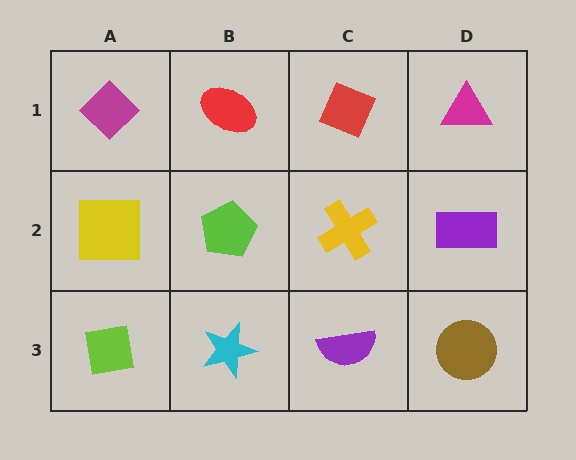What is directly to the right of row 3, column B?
A purple semicircle.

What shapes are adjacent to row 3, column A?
A yellow square (row 2, column A), a cyan star (row 3, column B).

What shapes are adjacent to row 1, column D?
A purple rectangle (row 2, column D), a red diamond (row 1, column C).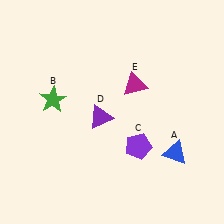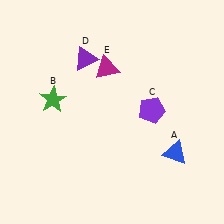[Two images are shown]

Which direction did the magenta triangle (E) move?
The magenta triangle (E) moved left.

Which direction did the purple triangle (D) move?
The purple triangle (D) moved up.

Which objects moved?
The objects that moved are: the purple pentagon (C), the purple triangle (D), the magenta triangle (E).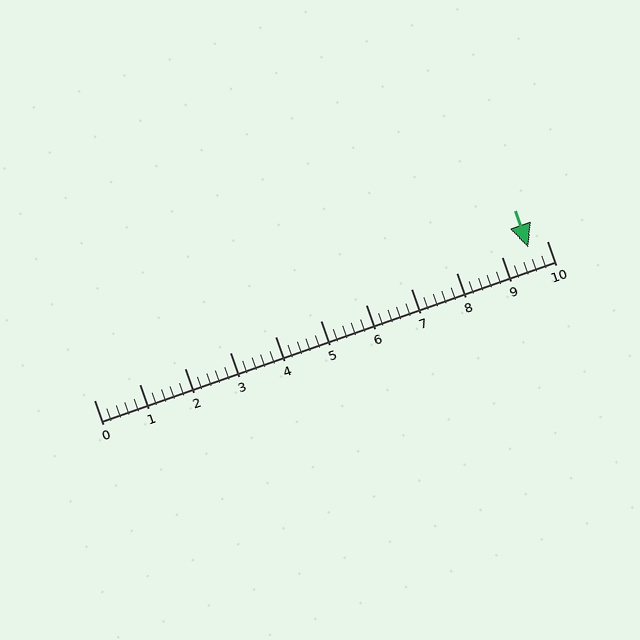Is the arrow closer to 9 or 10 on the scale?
The arrow is closer to 10.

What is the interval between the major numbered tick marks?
The major tick marks are spaced 1 units apart.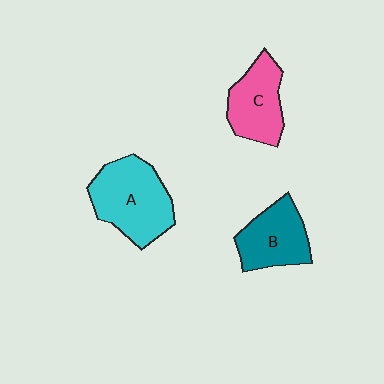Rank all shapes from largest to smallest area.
From largest to smallest: A (cyan), B (teal), C (pink).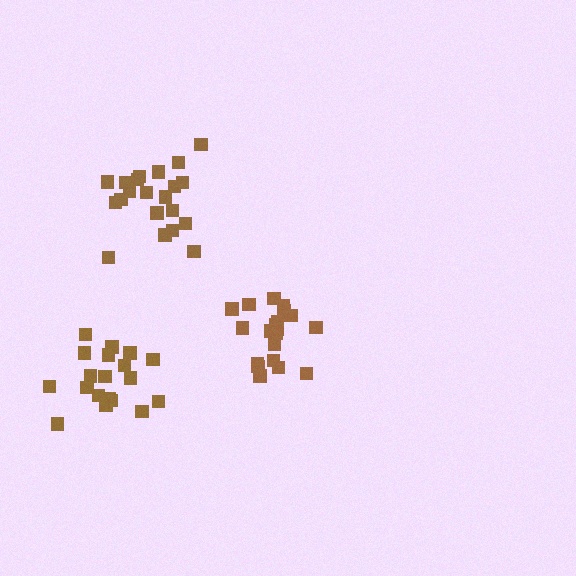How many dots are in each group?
Group 1: 21 dots, Group 2: 21 dots, Group 3: 19 dots (61 total).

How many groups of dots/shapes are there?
There are 3 groups.